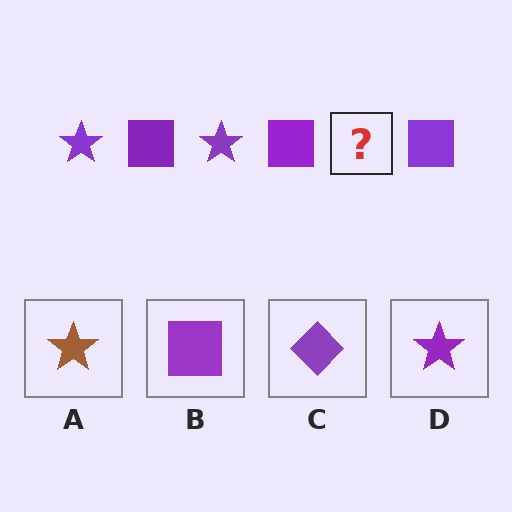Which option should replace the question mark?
Option D.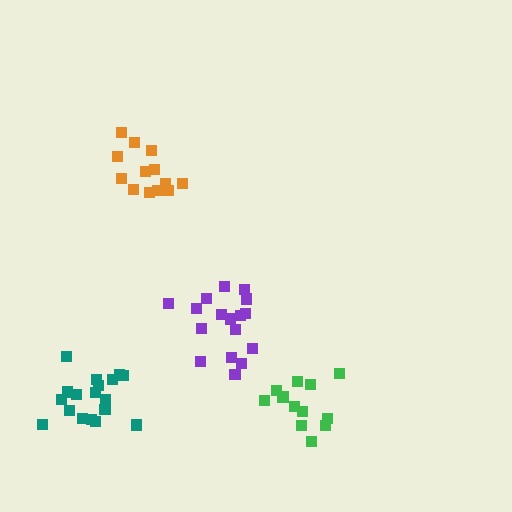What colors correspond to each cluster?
The clusters are colored: green, purple, teal, orange.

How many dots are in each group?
Group 1: 12 dots, Group 2: 17 dots, Group 3: 18 dots, Group 4: 13 dots (60 total).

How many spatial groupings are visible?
There are 4 spatial groupings.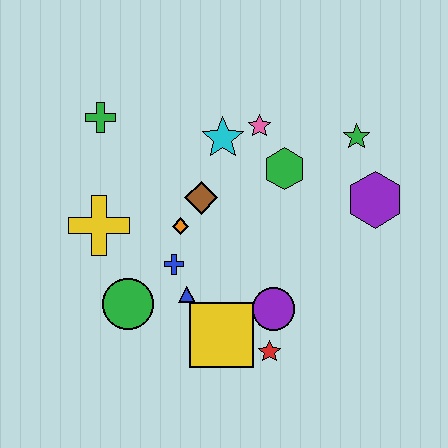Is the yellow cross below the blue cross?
No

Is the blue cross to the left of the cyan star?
Yes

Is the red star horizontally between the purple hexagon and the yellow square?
Yes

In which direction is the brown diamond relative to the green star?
The brown diamond is to the left of the green star.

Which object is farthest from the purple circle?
The green cross is farthest from the purple circle.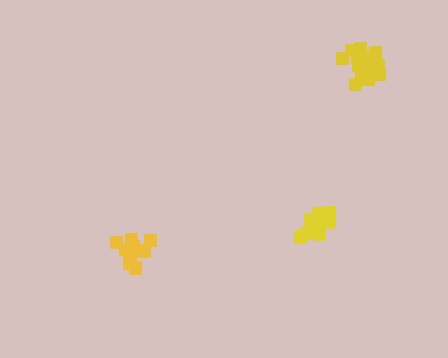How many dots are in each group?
Group 1: 15 dots, Group 2: 12 dots, Group 3: 11 dots (38 total).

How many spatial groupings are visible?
There are 3 spatial groupings.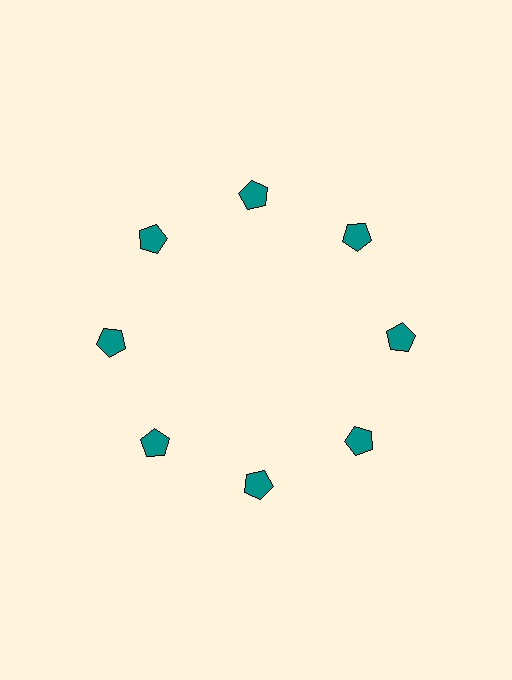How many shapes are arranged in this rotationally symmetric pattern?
There are 8 shapes, arranged in 8 groups of 1.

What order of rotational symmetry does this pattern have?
This pattern has 8-fold rotational symmetry.